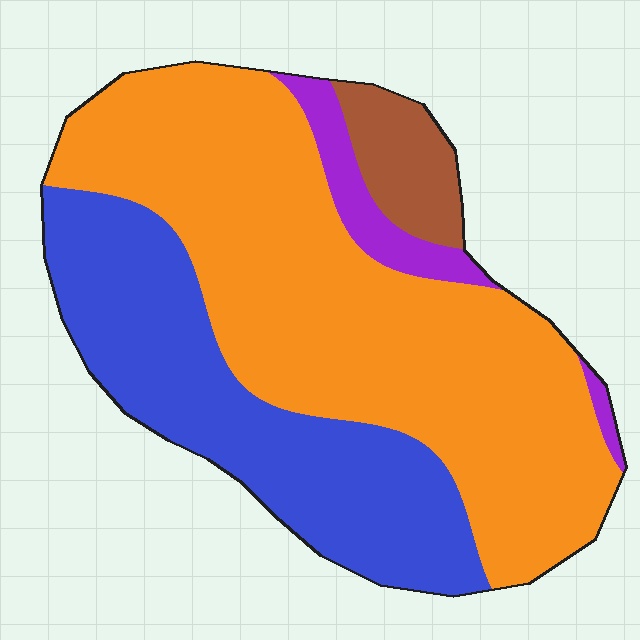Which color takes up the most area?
Orange, at roughly 55%.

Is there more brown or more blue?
Blue.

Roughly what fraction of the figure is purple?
Purple covers around 5% of the figure.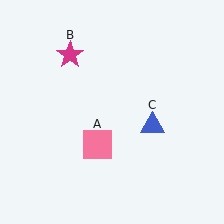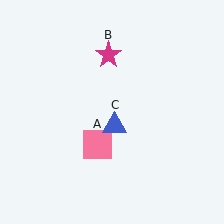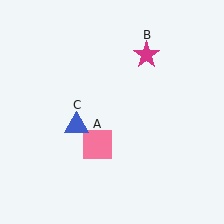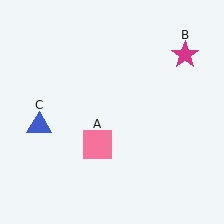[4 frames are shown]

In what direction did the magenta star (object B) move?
The magenta star (object B) moved right.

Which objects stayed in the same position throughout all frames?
Pink square (object A) remained stationary.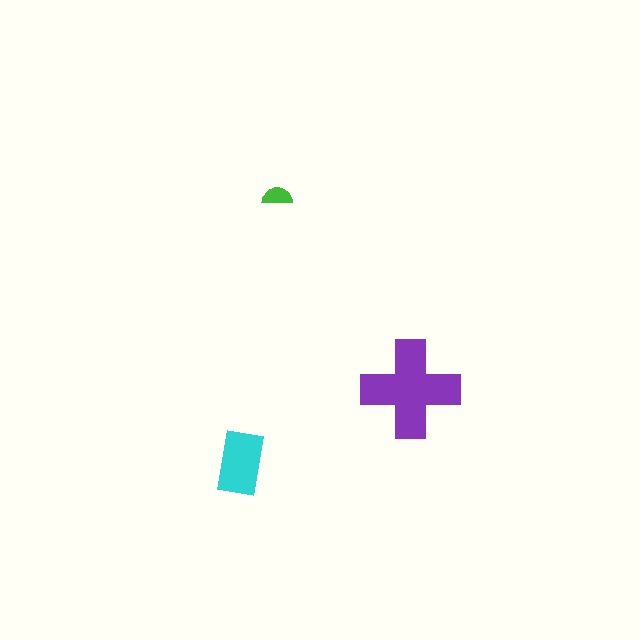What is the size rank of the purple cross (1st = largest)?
1st.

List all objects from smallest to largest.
The green semicircle, the cyan rectangle, the purple cross.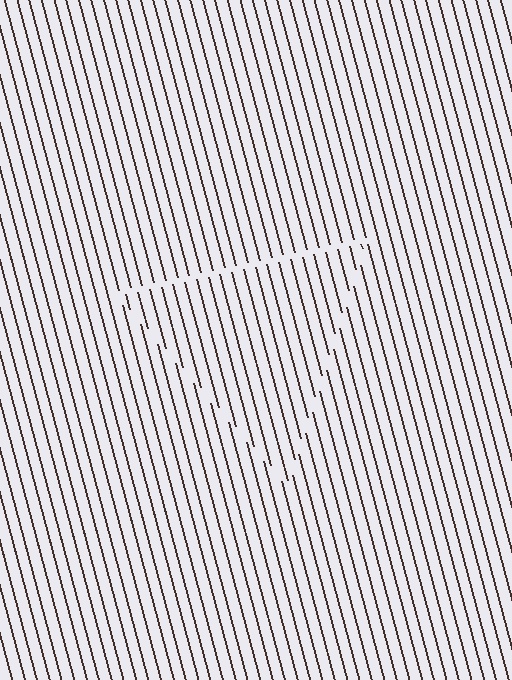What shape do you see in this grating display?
An illusory triangle. The interior of the shape contains the same grating, shifted by half a period — the contour is defined by the phase discontinuity where line-ends from the inner and outer gratings abut.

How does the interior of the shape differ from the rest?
The interior of the shape contains the same grating, shifted by half a period — the contour is defined by the phase discontinuity where line-ends from the inner and outer gratings abut.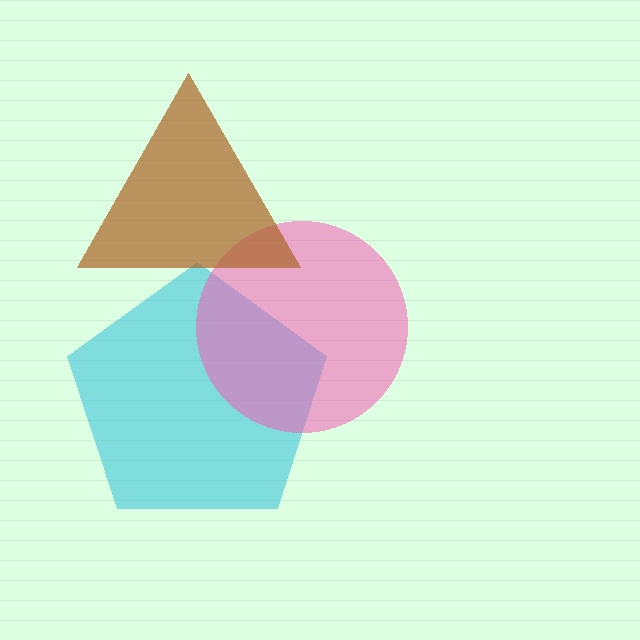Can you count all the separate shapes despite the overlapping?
Yes, there are 3 separate shapes.